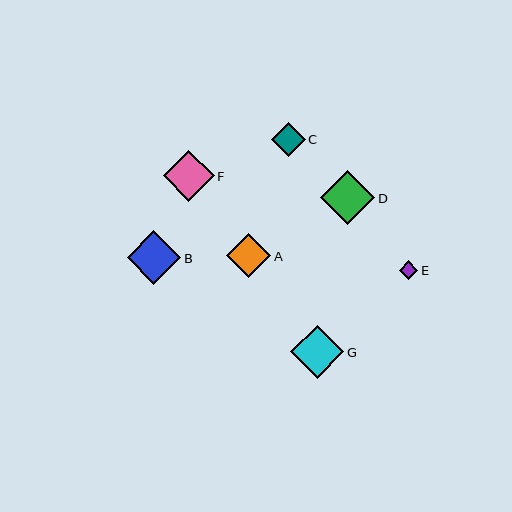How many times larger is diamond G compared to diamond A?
Diamond G is approximately 1.2 times the size of diamond A.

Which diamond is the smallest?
Diamond E is the smallest with a size of approximately 18 pixels.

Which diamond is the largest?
Diamond D is the largest with a size of approximately 55 pixels.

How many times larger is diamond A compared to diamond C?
Diamond A is approximately 1.3 times the size of diamond C.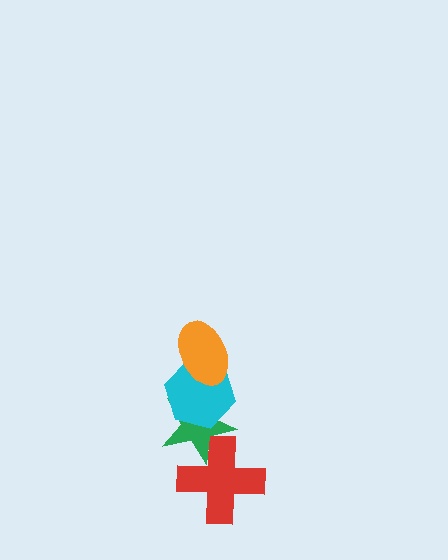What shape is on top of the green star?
The cyan hexagon is on top of the green star.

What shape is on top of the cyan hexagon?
The orange ellipse is on top of the cyan hexagon.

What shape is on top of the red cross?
The green star is on top of the red cross.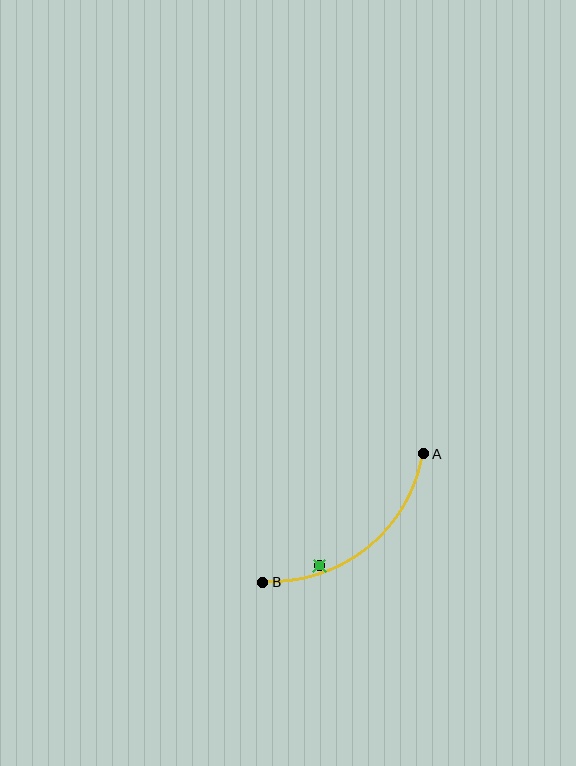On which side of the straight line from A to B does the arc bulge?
The arc bulges below and to the right of the straight line connecting A and B.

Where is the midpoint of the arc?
The arc midpoint is the point on the curve farthest from the straight line joining A and B. It sits below and to the right of that line.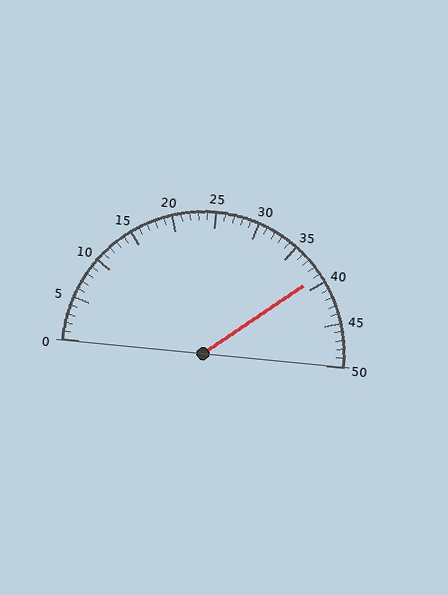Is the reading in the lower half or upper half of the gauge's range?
The reading is in the upper half of the range (0 to 50).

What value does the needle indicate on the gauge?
The needle indicates approximately 39.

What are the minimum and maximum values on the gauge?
The gauge ranges from 0 to 50.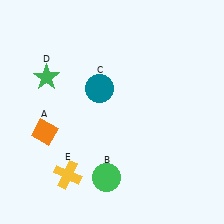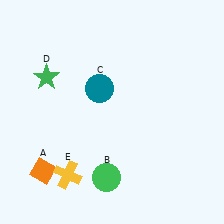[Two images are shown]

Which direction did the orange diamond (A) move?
The orange diamond (A) moved down.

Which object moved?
The orange diamond (A) moved down.